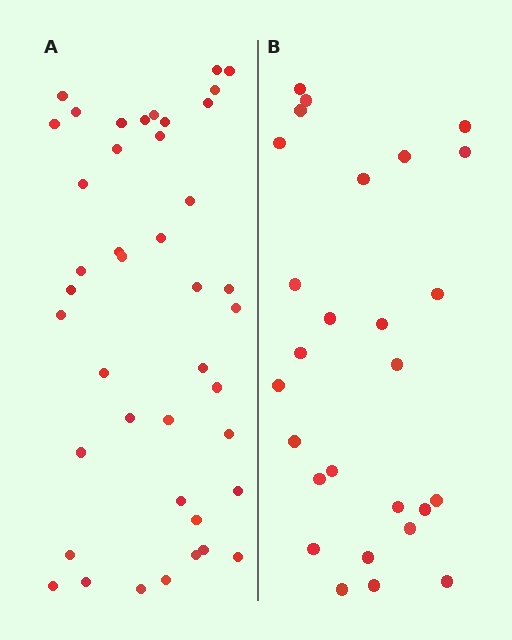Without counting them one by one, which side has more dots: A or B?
Region A (the left region) has more dots.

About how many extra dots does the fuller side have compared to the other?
Region A has approximately 15 more dots than region B.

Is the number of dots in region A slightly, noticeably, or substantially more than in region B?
Region A has substantially more. The ratio is roughly 1.6 to 1.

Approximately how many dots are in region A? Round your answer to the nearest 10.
About 40 dots. (The exact count is 42, which rounds to 40.)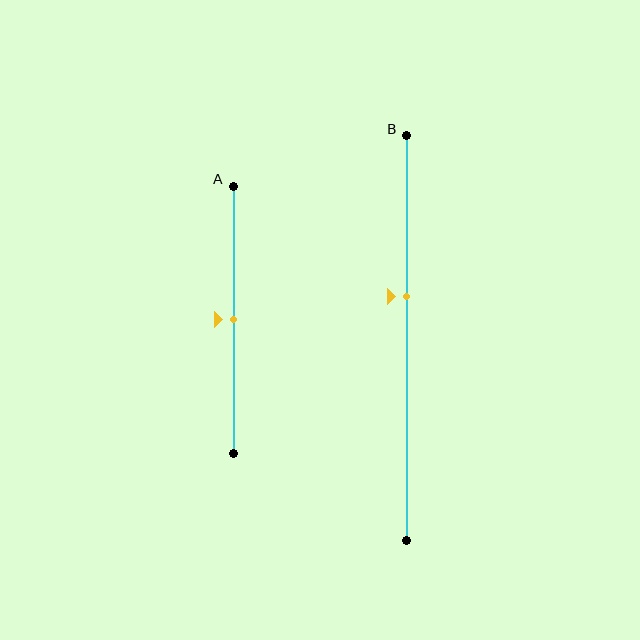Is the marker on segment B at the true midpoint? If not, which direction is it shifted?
No, the marker on segment B is shifted upward by about 10% of the segment length.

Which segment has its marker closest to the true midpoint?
Segment A has its marker closest to the true midpoint.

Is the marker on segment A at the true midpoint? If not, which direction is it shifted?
Yes, the marker on segment A is at the true midpoint.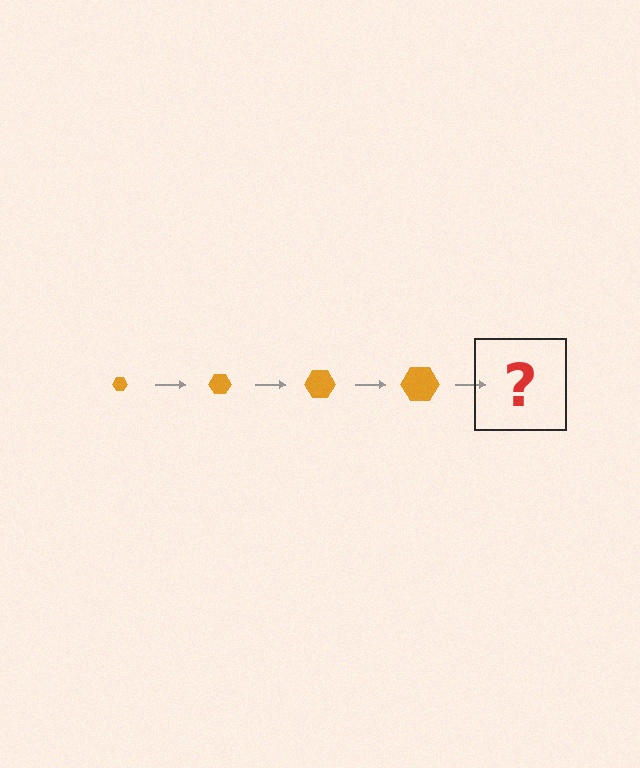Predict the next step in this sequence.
The next step is an orange hexagon, larger than the previous one.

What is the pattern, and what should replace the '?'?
The pattern is that the hexagon gets progressively larger each step. The '?' should be an orange hexagon, larger than the previous one.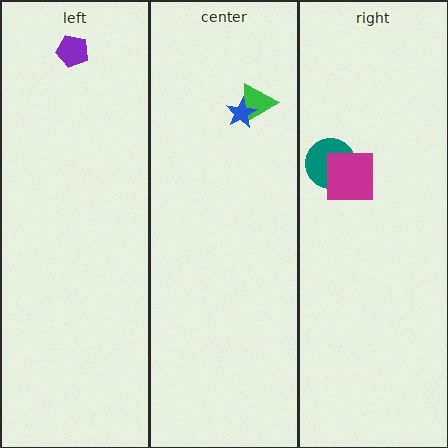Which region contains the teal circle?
The right region.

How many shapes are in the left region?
1.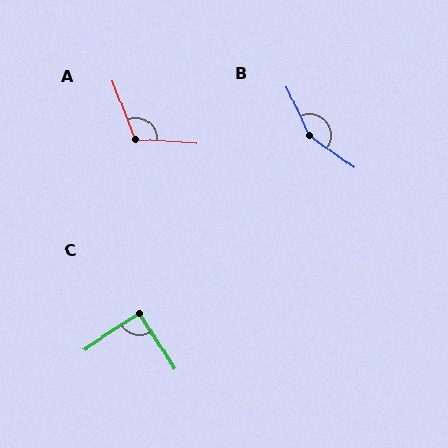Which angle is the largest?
B, at approximately 149 degrees.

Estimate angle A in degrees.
Approximately 115 degrees.